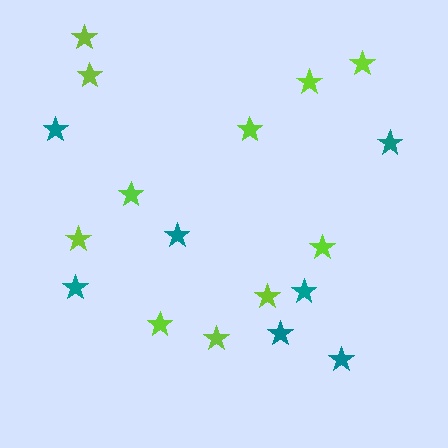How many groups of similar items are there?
There are 2 groups: one group of teal stars (7) and one group of lime stars (11).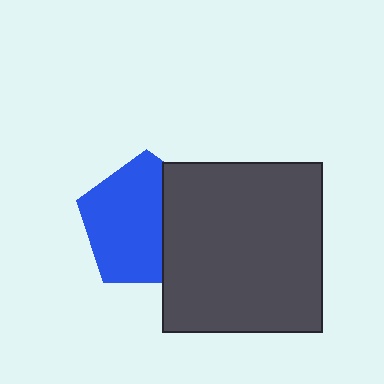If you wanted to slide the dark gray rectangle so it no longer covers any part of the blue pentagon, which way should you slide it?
Slide it right — that is the most direct way to separate the two shapes.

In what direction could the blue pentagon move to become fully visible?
The blue pentagon could move left. That would shift it out from behind the dark gray rectangle entirely.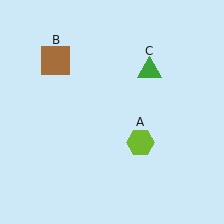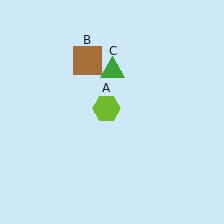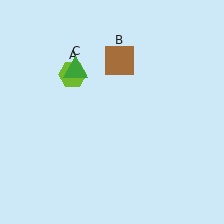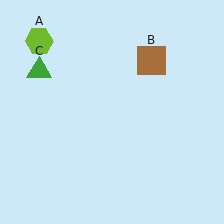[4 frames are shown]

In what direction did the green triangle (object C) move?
The green triangle (object C) moved left.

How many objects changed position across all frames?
3 objects changed position: lime hexagon (object A), brown square (object B), green triangle (object C).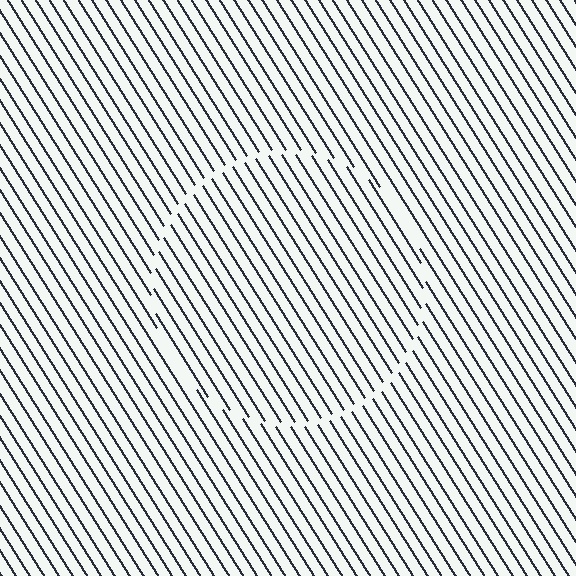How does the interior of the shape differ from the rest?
The interior of the shape contains the same grating, shifted by half a period — the contour is defined by the phase discontinuity where line-ends from the inner and outer gratings abut.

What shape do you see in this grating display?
An illusory circle. The interior of the shape contains the same grating, shifted by half a period — the contour is defined by the phase discontinuity where line-ends from the inner and outer gratings abut.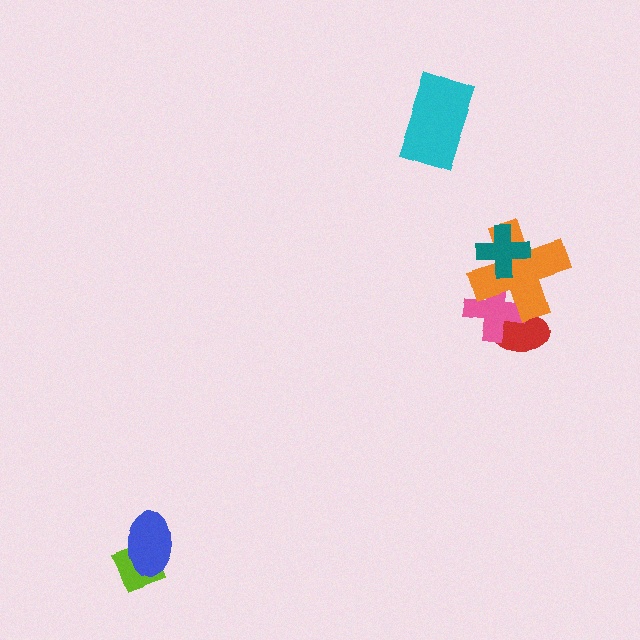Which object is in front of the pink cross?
The orange cross is in front of the pink cross.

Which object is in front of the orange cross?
The teal cross is in front of the orange cross.